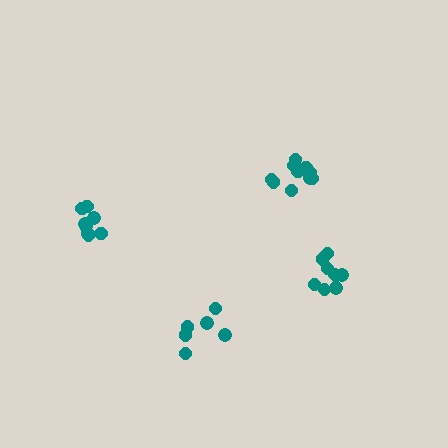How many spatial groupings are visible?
There are 4 spatial groupings.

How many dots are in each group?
Group 1: 9 dots, Group 2: 11 dots, Group 3: 6 dots, Group 4: 8 dots (34 total).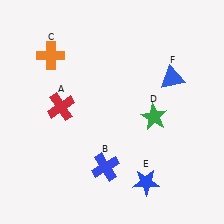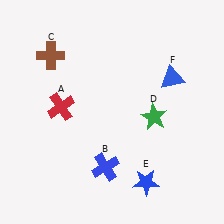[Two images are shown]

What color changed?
The cross (C) changed from orange in Image 1 to brown in Image 2.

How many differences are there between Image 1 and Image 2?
There is 1 difference between the two images.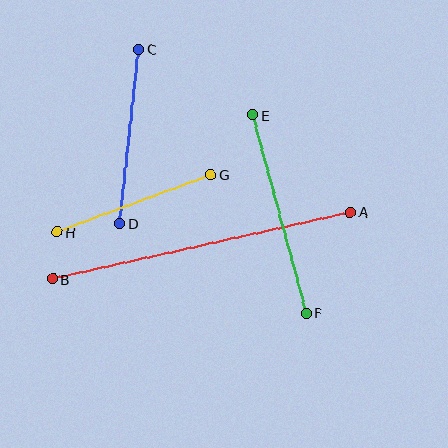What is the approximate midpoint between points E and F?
The midpoint is at approximately (280, 214) pixels.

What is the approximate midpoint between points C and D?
The midpoint is at approximately (129, 136) pixels.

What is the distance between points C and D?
The distance is approximately 176 pixels.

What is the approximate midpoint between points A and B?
The midpoint is at approximately (202, 246) pixels.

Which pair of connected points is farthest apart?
Points A and B are farthest apart.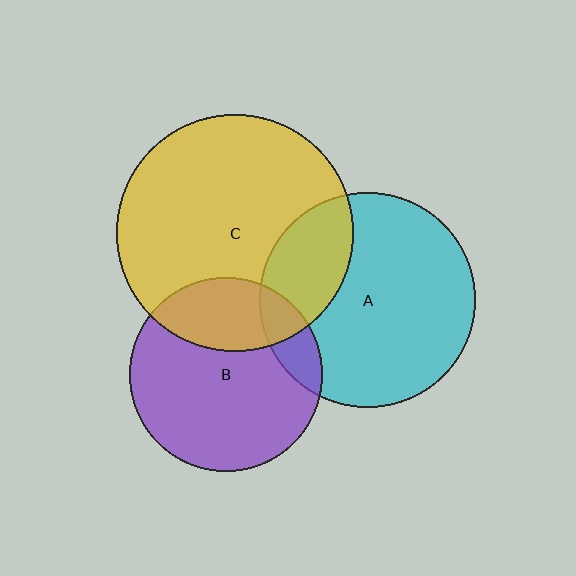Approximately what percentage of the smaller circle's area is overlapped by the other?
Approximately 15%.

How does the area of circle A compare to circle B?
Approximately 1.2 times.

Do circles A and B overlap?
Yes.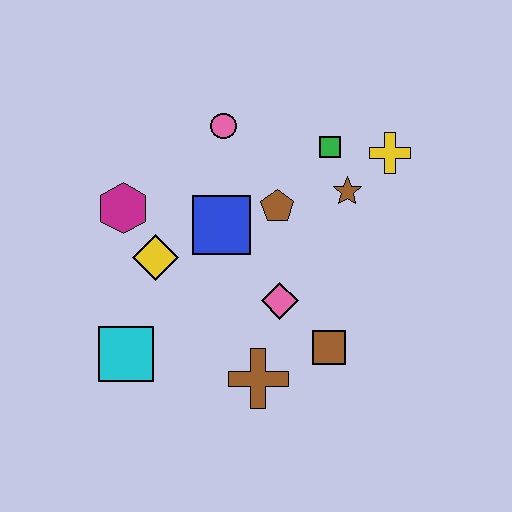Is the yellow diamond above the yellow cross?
No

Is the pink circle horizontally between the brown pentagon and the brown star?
No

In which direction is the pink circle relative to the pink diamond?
The pink circle is above the pink diamond.